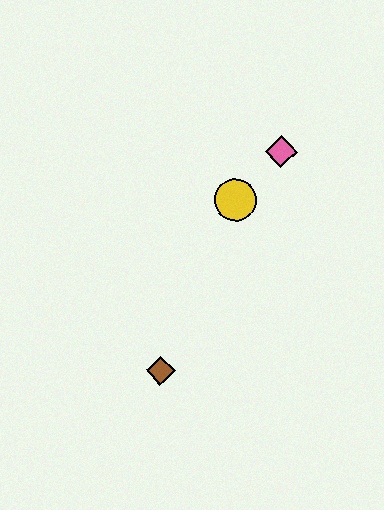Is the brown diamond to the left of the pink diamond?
Yes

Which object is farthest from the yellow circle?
The brown diamond is farthest from the yellow circle.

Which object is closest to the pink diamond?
The yellow circle is closest to the pink diamond.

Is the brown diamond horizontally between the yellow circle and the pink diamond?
No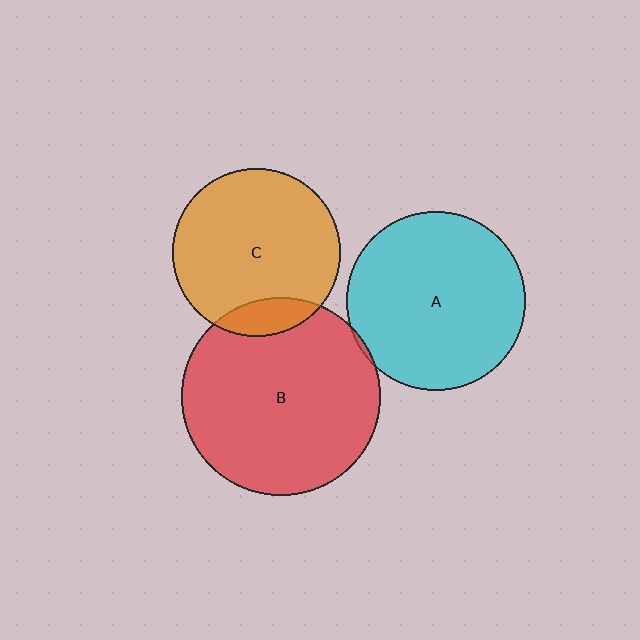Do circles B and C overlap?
Yes.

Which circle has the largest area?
Circle B (red).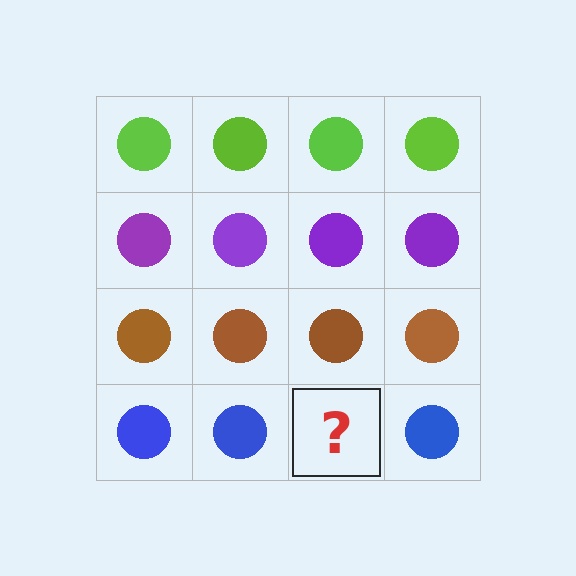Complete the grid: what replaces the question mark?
The question mark should be replaced with a blue circle.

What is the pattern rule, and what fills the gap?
The rule is that each row has a consistent color. The gap should be filled with a blue circle.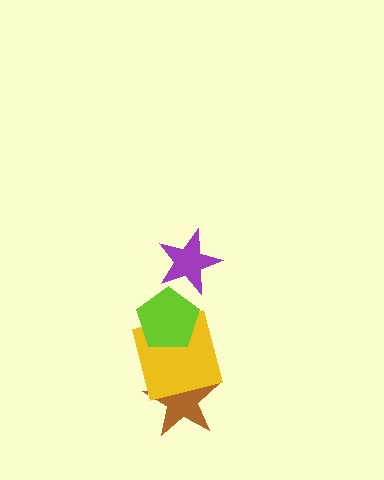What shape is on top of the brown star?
The yellow square is on top of the brown star.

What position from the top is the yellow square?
The yellow square is 3rd from the top.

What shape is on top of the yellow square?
The lime pentagon is on top of the yellow square.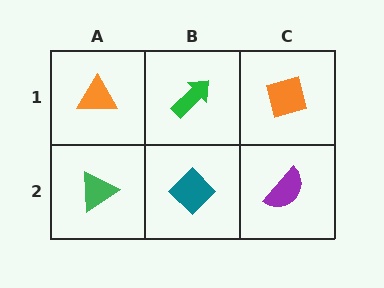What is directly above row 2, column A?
An orange triangle.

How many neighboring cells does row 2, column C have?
2.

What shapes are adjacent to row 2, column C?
An orange square (row 1, column C), a teal diamond (row 2, column B).